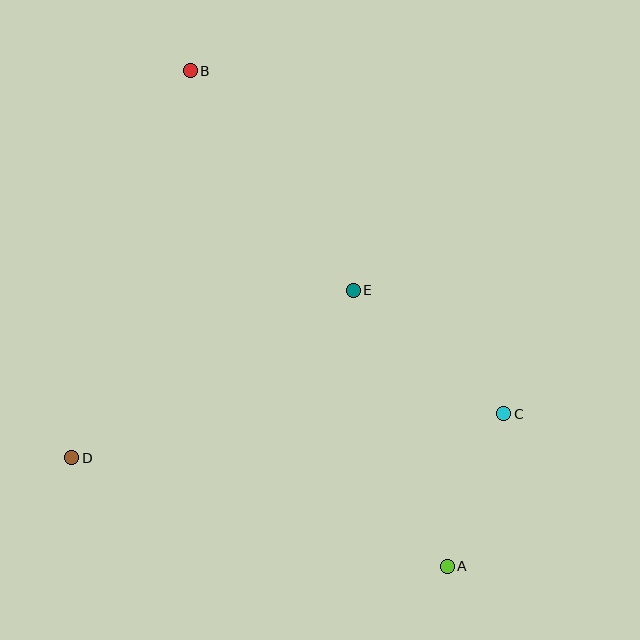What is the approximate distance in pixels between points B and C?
The distance between B and C is approximately 465 pixels.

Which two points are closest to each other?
Points A and C are closest to each other.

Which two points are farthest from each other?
Points A and B are farthest from each other.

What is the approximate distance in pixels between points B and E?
The distance between B and E is approximately 273 pixels.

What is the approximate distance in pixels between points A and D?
The distance between A and D is approximately 391 pixels.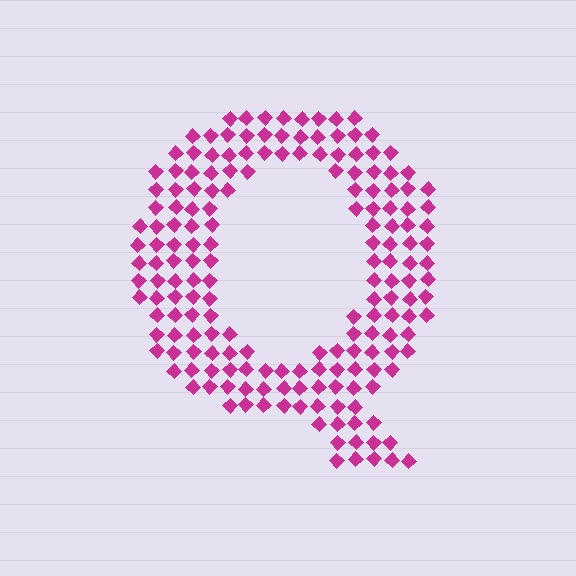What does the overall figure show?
The overall figure shows the letter Q.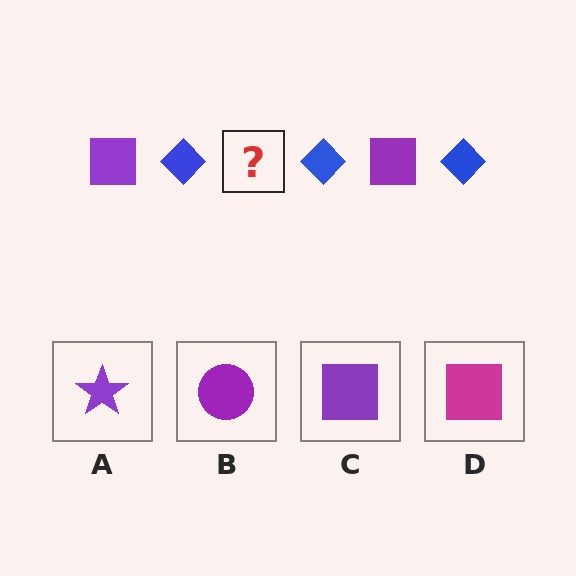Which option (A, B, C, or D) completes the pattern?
C.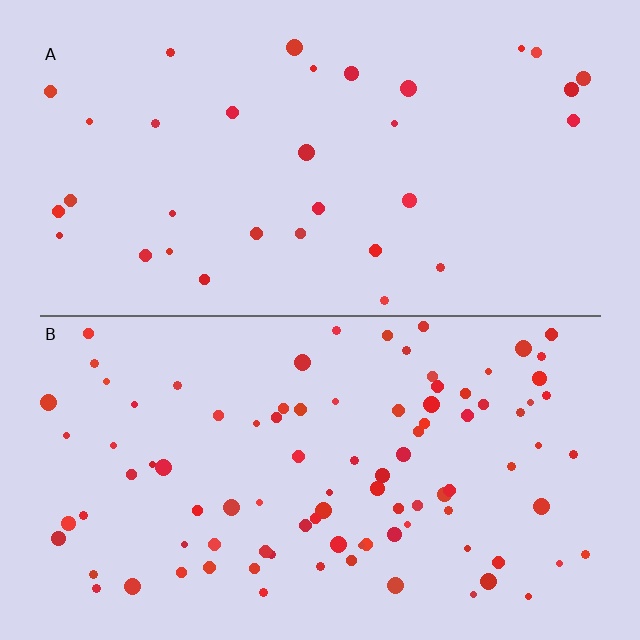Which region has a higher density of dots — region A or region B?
B (the bottom).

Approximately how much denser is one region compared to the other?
Approximately 2.9× — region B over region A.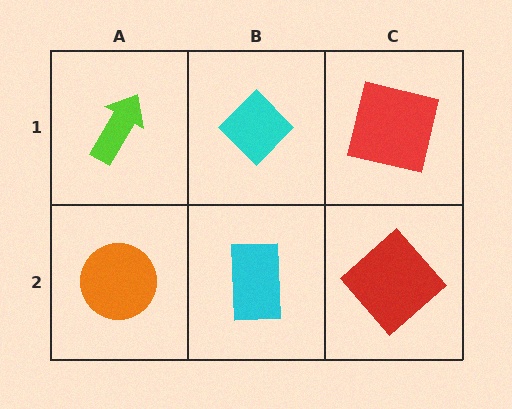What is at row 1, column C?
A red square.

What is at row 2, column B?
A cyan rectangle.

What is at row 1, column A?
A lime arrow.